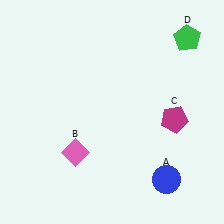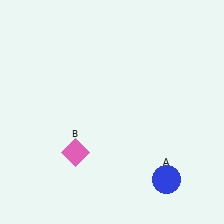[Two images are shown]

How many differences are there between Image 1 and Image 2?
There are 2 differences between the two images.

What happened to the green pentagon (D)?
The green pentagon (D) was removed in Image 2. It was in the top-right area of Image 1.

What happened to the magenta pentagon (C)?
The magenta pentagon (C) was removed in Image 2. It was in the bottom-right area of Image 1.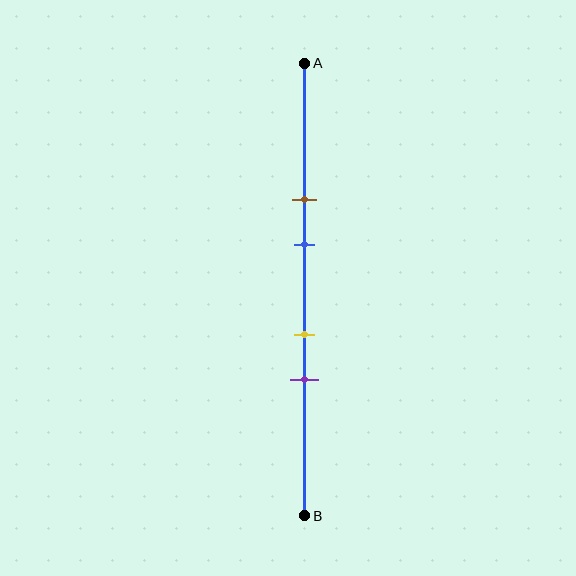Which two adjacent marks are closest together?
The yellow and purple marks are the closest adjacent pair.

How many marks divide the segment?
There are 4 marks dividing the segment.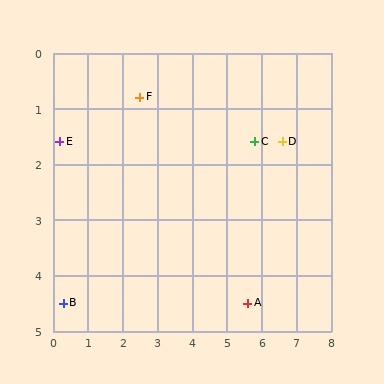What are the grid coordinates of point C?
Point C is at approximately (5.8, 1.6).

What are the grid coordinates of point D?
Point D is at approximately (6.6, 1.6).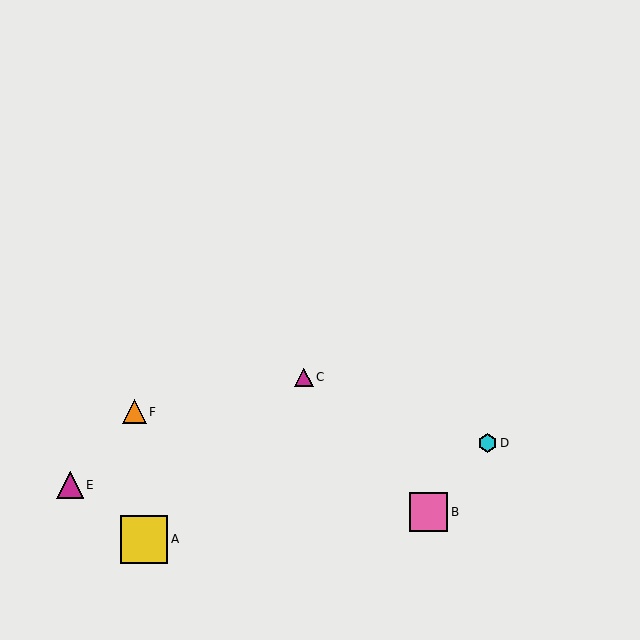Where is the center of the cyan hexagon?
The center of the cyan hexagon is at (487, 443).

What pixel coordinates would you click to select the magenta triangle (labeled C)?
Click at (304, 377) to select the magenta triangle C.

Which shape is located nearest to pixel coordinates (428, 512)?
The pink square (labeled B) at (428, 512) is nearest to that location.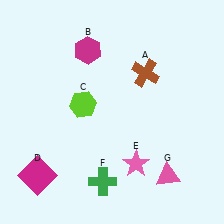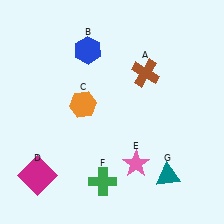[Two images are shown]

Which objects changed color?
B changed from magenta to blue. C changed from lime to orange. G changed from pink to teal.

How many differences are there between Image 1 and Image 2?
There are 3 differences between the two images.